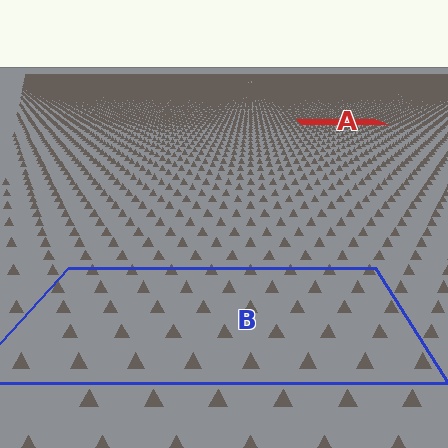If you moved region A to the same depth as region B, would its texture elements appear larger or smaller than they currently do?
They would appear larger. At a closer depth, the same texture elements are projected at a bigger on-screen size.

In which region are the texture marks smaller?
The texture marks are smaller in region A, because it is farther away.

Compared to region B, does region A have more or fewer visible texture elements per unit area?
Region A has more texture elements per unit area — they are packed more densely because it is farther away.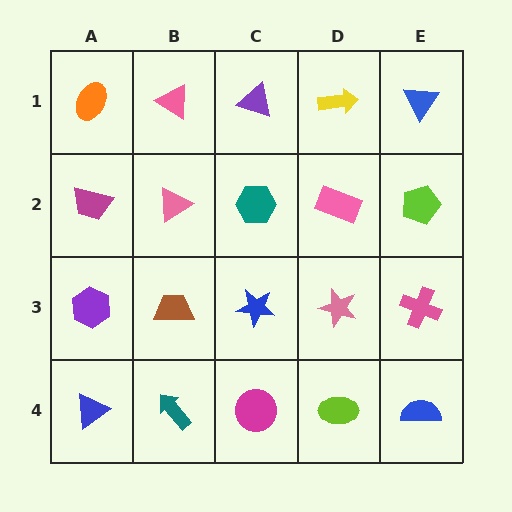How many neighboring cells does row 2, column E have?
3.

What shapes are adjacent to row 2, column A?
An orange ellipse (row 1, column A), a purple hexagon (row 3, column A), a pink triangle (row 2, column B).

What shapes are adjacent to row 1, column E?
A lime pentagon (row 2, column E), a yellow arrow (row 1, column D).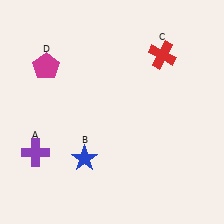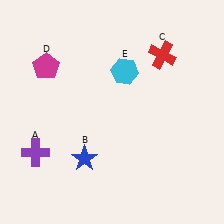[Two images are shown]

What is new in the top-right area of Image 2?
A cyan hexagon (E) was added in the top-right area of Image 2.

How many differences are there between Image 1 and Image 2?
There is 1 difference between the two images.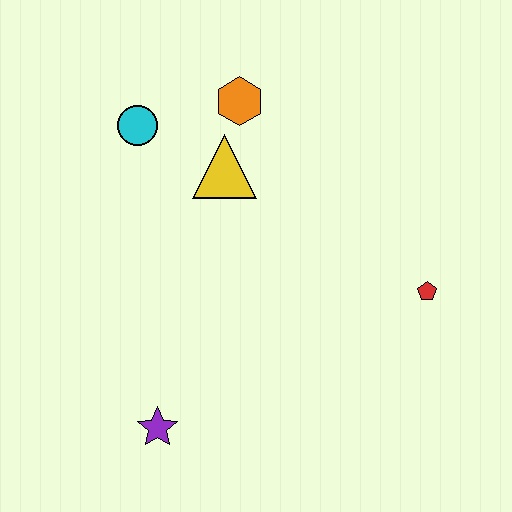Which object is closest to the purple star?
The yellow triangle is closest to the purple star.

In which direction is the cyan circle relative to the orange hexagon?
The cyan circle is to the left of the orange hexagon.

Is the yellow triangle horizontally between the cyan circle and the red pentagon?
Yes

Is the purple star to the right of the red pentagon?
No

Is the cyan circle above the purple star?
Yes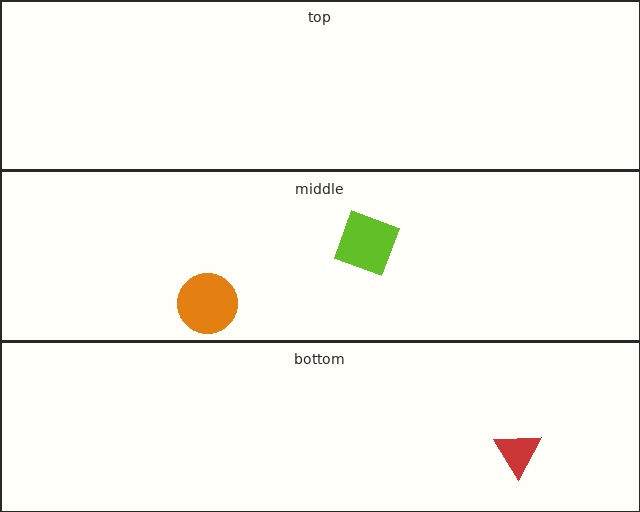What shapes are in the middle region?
The orange circle, the lime square.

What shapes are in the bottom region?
The red triangle.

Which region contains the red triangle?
The bottom region.